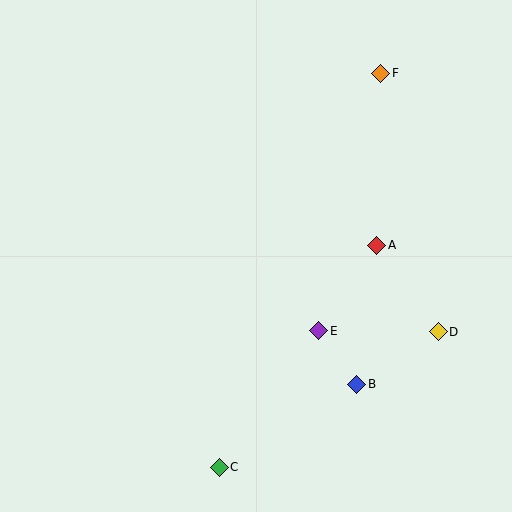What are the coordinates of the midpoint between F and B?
The midpoint between F and B is at (369, 229).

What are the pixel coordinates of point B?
Point B is at (357, 384).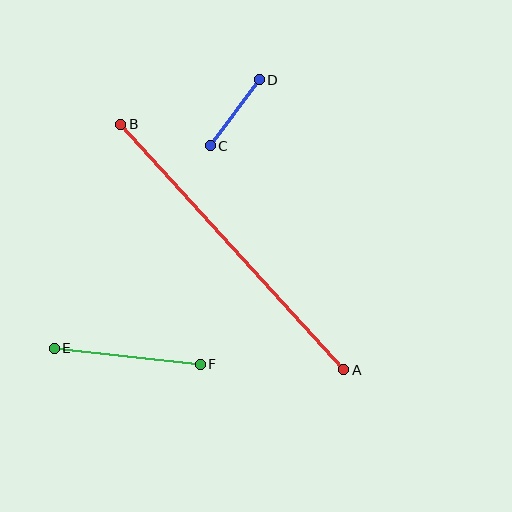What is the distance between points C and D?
The distance is approximately 82 pixels.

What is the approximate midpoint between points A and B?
The midpoint is at approximately (232, 247) pixels.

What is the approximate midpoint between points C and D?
The midpoint is at approximately (235, 113) pixels.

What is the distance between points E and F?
The distance is approximately 147 pixels.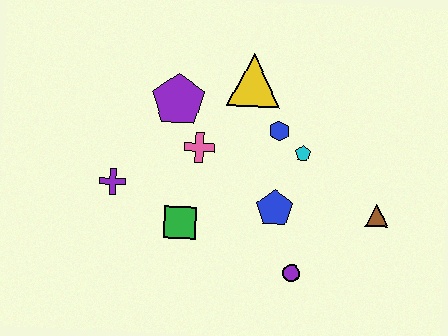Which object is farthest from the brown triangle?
The purple cross is farthest from the brown triangle.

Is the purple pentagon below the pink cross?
No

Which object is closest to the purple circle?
The blue pentagon is closest to the purple circle.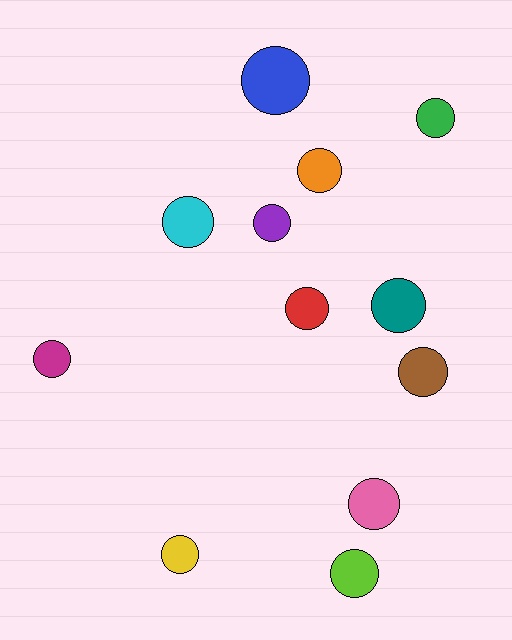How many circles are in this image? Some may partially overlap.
There are 12 circles.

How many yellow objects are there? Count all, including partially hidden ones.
There is 1 yellow object.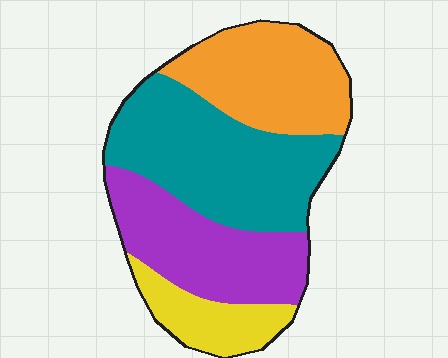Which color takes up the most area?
Teal, at roughly 35%.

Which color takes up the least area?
Yellow, at roughly 10%.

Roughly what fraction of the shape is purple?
Purple covers about 25% of the shape.